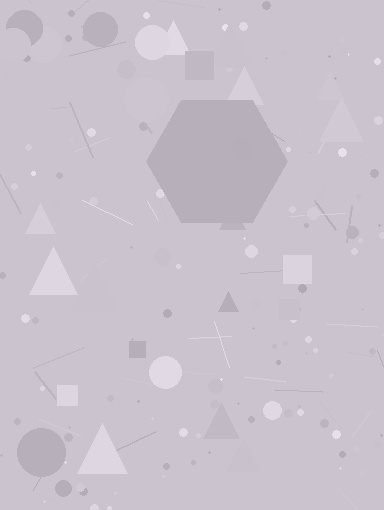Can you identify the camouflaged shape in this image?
The camouflaged shape is a hexagon.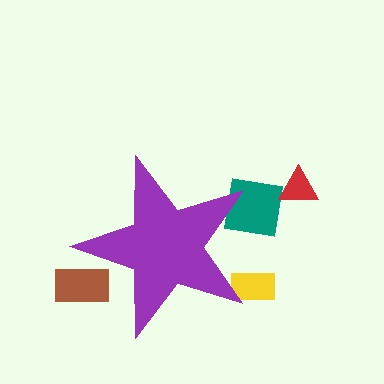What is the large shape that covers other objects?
A purple star.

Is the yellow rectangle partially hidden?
Yes, the yellow rectangle is partially hidden behind the purple star.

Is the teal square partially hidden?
Yes, the teal square is partially hidden behind the purple star.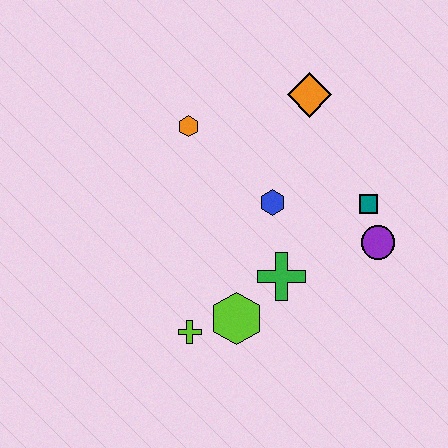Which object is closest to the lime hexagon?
The lime cross is closest to the lime hexagon.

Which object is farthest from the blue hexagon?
The lime cross is farthest from the blue hexagon.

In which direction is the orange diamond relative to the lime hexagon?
The orange diamond is above the lime hexagon.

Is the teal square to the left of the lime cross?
No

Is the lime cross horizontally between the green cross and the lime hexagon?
No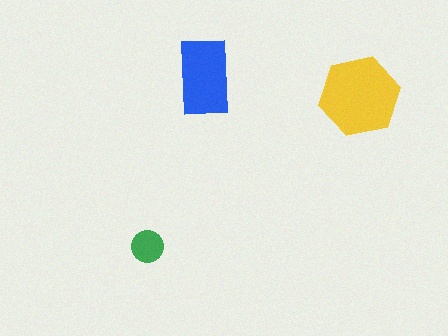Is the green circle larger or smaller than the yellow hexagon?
Smaller.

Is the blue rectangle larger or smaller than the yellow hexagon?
Smaller.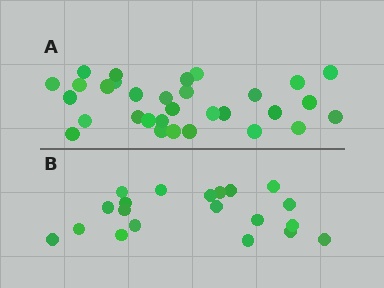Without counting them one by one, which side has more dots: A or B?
Region A (the top region) has more dots.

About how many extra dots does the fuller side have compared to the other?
Region A has roughly 12 or so more dots than region B.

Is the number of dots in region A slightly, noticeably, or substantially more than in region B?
Region A has substantially more. The ratio is roughly 1.6 to 1.